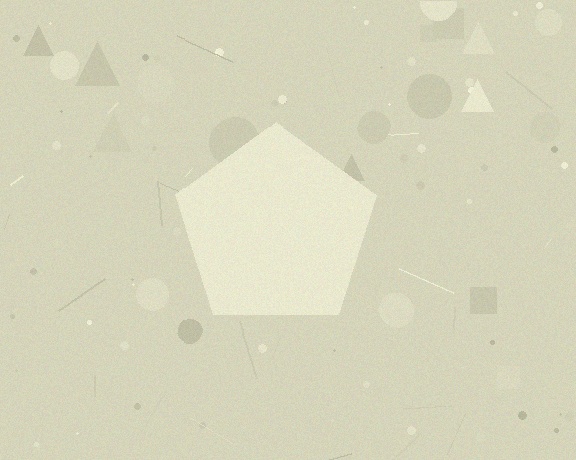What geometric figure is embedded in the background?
A pentagon is embedded in the background.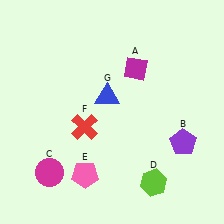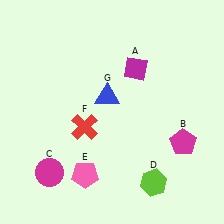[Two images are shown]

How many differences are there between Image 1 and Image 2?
There is 1 difference between the two images.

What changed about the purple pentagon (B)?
In Image 1, B is purple. In Image 2, it changed to magenta.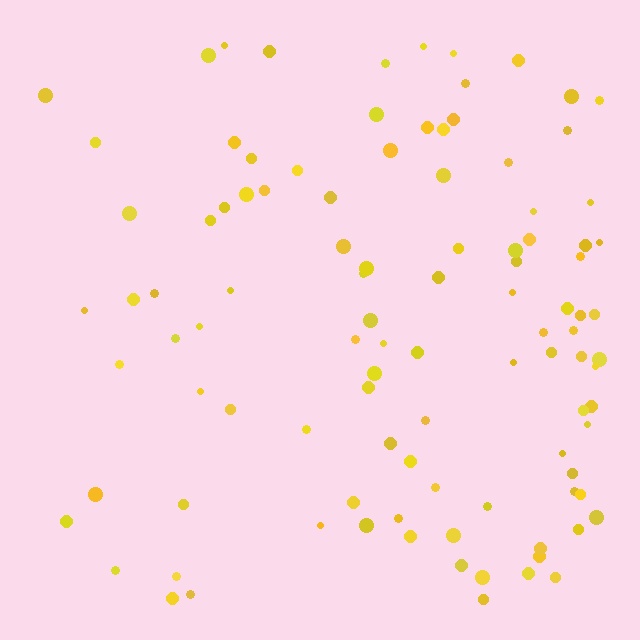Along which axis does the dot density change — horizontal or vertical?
Horizontal.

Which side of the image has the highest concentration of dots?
The right.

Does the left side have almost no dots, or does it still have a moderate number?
Still a moderate number, just noticeably fewer than the right.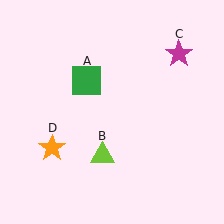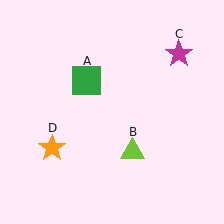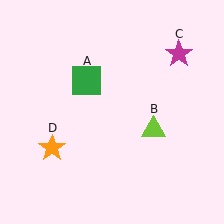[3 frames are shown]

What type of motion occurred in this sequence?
The lime triangle (object B) rotated counterclockwise around the center of the scene.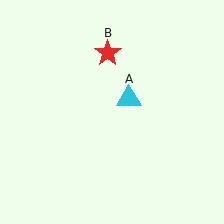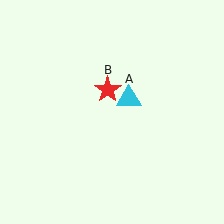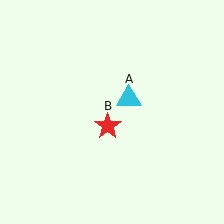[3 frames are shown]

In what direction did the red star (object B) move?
The red star (object B) moved down.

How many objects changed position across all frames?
1 object changed position: red star (object B).